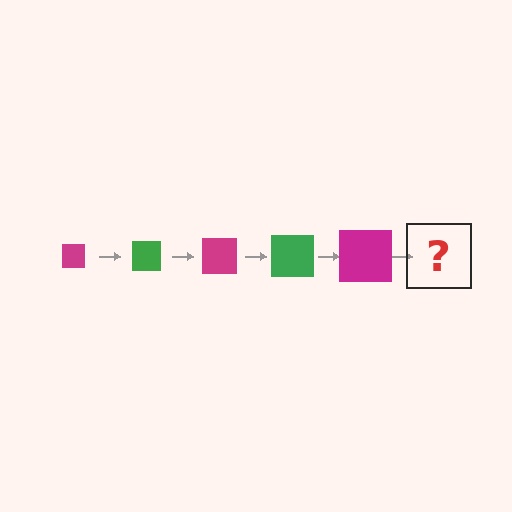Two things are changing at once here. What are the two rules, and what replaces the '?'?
The two rules are that the square grows larger each step and the color cycles through magenta and green. The '?' should be a green square, larger than the previous one.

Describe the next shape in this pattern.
It should be a green square, larger than the previous one.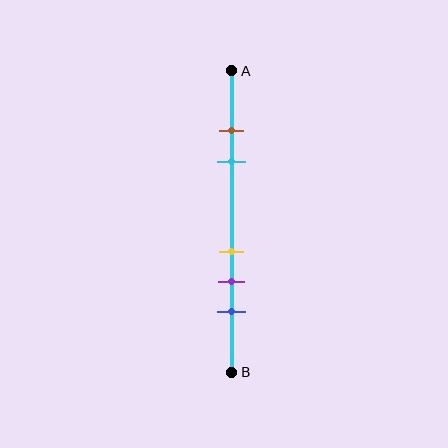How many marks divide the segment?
There are 5 marks dividing the segment.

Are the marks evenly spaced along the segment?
No, the marks are not evenly spaced.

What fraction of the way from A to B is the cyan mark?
The cyan mark is approximately 30% (0.3) of the way from A to B.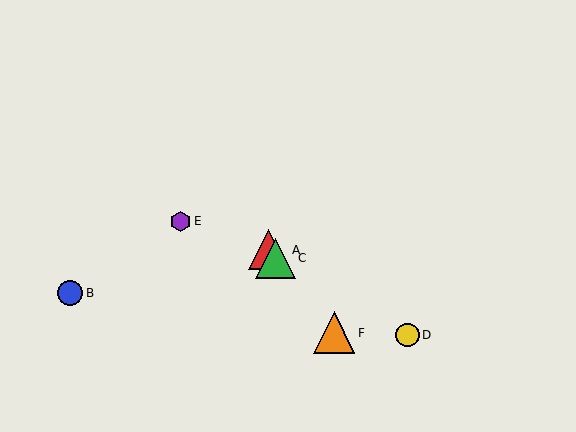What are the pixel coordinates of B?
Object B is at (70, 292).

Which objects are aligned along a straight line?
Objects A, C, F are aligned along a straight line.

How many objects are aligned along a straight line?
3 objects (A, C, F) are aligned along a straight line.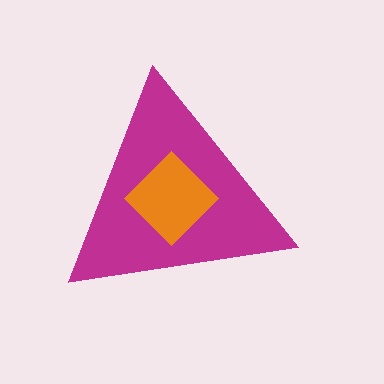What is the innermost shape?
The orange diamond.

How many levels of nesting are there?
2.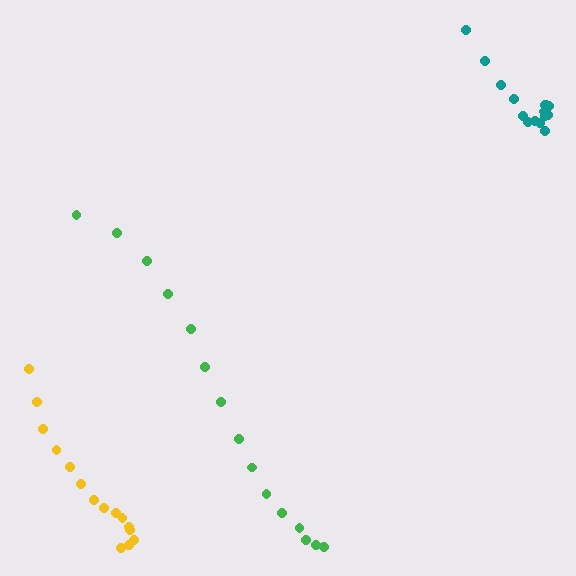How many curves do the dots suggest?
There are 3 distinct paths.